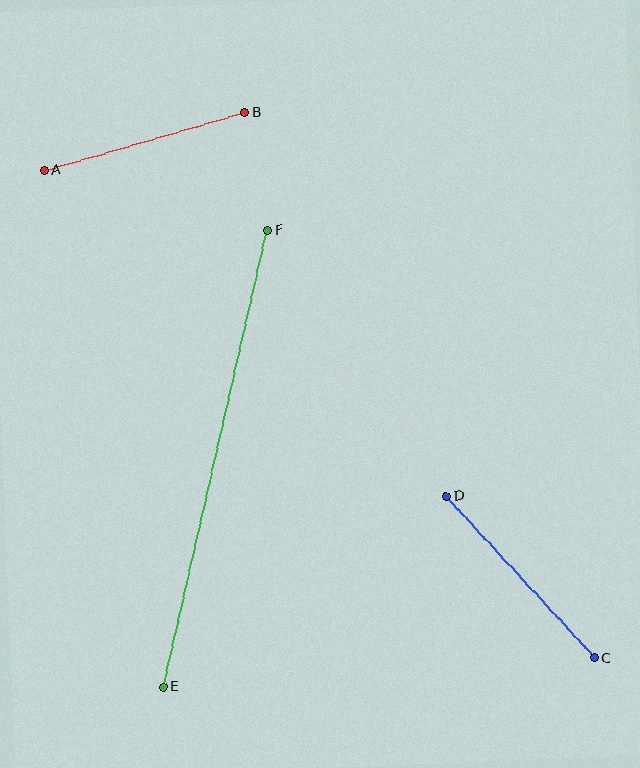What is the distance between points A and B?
The distance is approximately 208 pixels.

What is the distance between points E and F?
The distance is approximately 468 pixels.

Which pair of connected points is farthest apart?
Points E and F are farthest apart.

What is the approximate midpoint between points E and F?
The midpoint is at approximately (215, 459) pixels.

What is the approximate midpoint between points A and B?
The midpoint is at approximately (144, 141) pixels.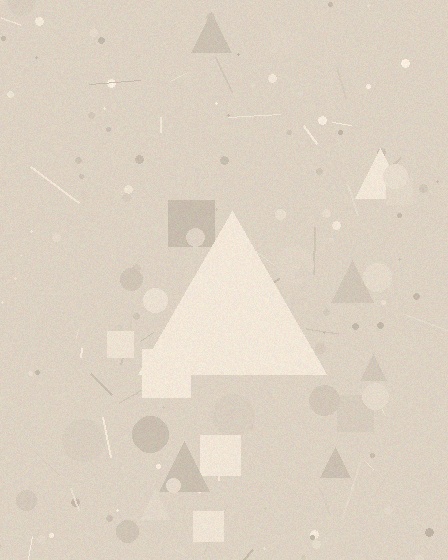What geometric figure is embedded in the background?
A triangle is embedded in the background.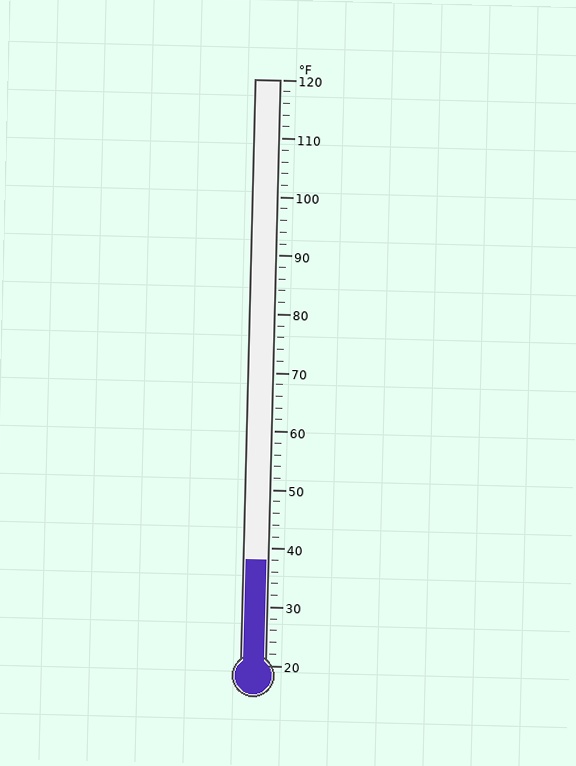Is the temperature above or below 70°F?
The temperature is below 70°F.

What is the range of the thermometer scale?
The thermometer scale ranges from 20°F to 120°F.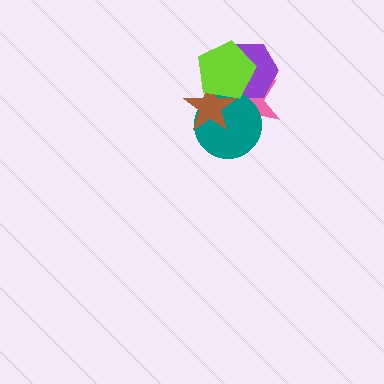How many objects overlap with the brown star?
3 objects overlap with the brown star.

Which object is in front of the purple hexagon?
The lime pentagon is in front of the purple hexagon.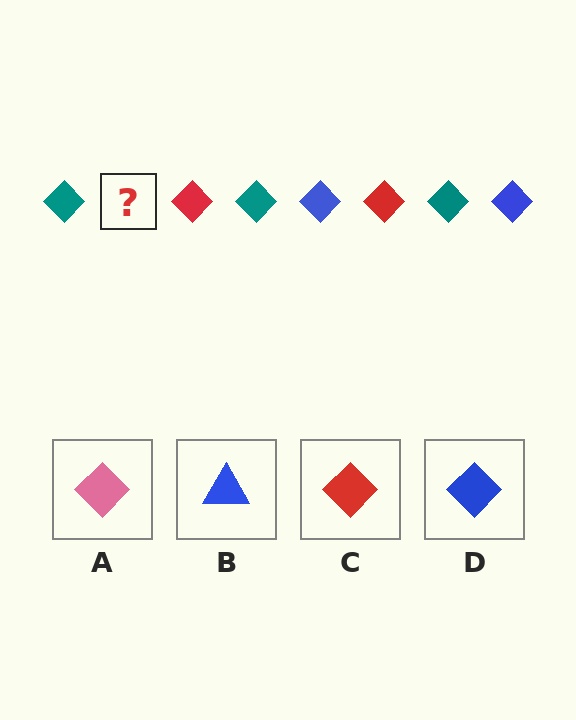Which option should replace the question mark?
Option D.